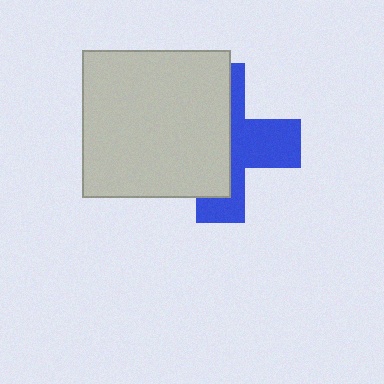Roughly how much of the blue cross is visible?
A small part of it is visible (roughly 44%).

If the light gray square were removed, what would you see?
You would see the complete blue cross.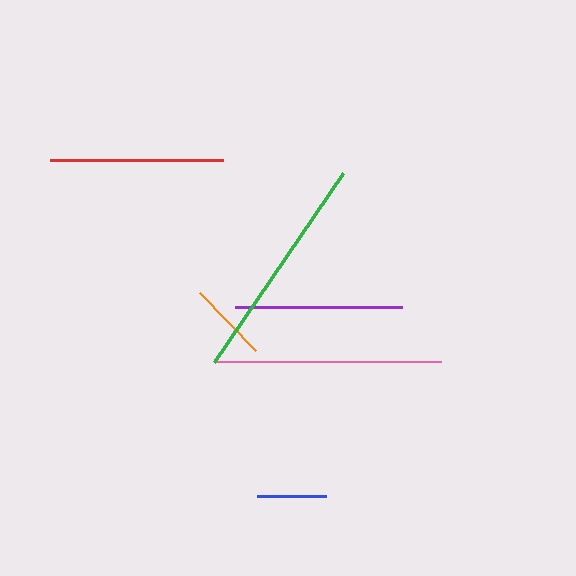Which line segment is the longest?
The green line is the longest at approximately 229 pixels.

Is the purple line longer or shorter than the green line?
The green line is longer than the purple line.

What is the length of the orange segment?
The orange segment is approximately 81 pixels long.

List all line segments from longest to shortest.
From longest to shortest: green, pink, red, purple, orange, blue.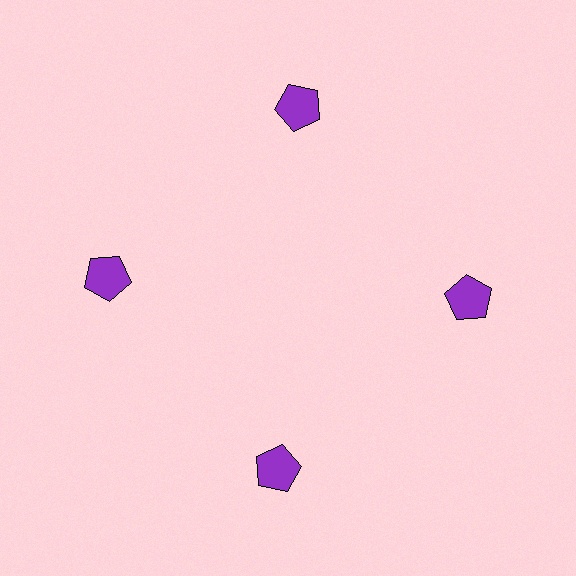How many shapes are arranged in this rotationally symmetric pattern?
There are 4 shapes, arranged in 4 groups of 1.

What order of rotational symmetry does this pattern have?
This pattern has 4-fold rotational symmetry.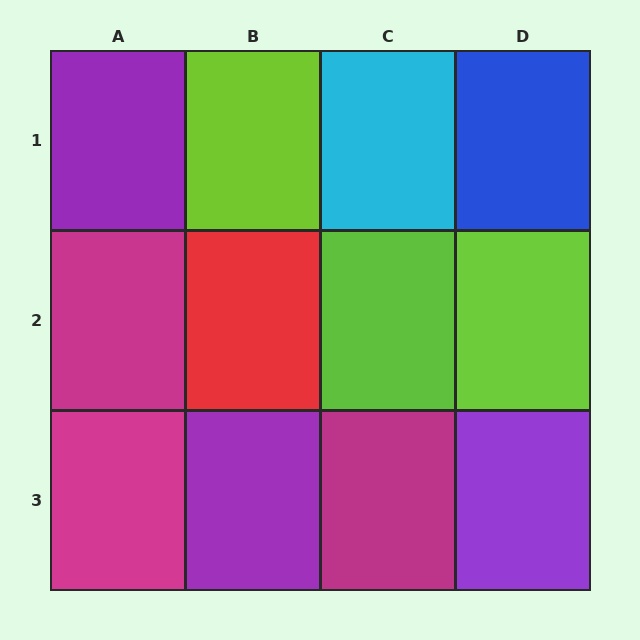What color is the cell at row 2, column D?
Lime.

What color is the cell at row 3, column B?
Purple.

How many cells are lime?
3 cells are lime.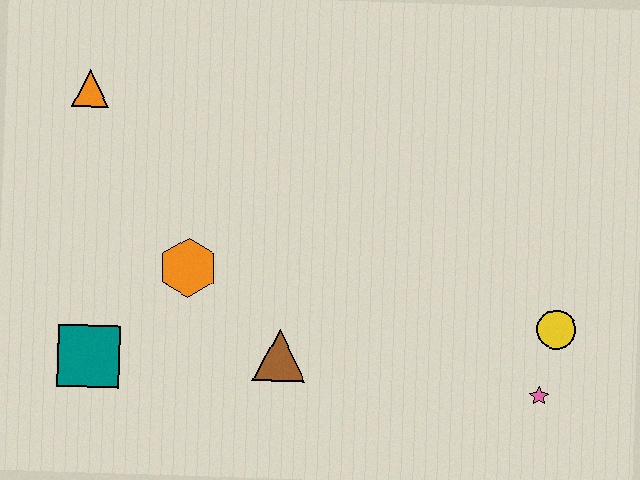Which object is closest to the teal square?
The orange hexagon is closest to the teal square.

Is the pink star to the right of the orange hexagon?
Yes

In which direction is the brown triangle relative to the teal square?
The brown triangle is to the right of the teal square.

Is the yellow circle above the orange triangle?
No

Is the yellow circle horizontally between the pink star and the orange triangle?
No